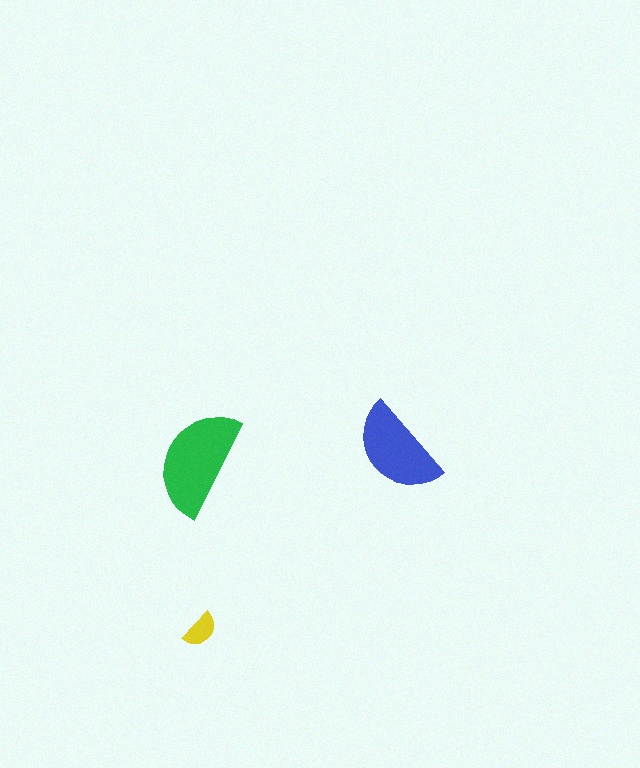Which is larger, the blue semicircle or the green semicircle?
The green one.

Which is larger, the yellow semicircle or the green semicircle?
The green one.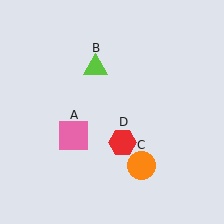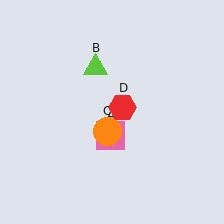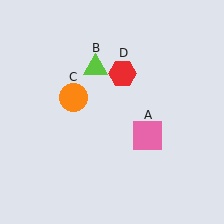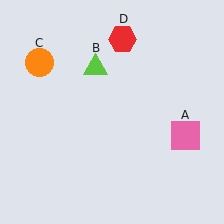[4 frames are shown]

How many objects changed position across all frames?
3 objects changed position: pink square (object A), orange circle (object C), red hexagon (object D).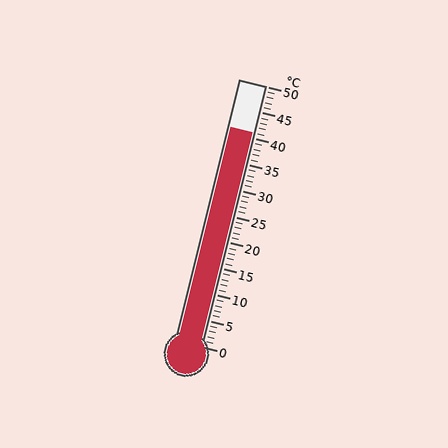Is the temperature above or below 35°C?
The temperature is above 35°C.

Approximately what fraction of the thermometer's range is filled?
The thermometer is filled to approximately 80% of its range.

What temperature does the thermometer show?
The thermometer shows approximately 41°C.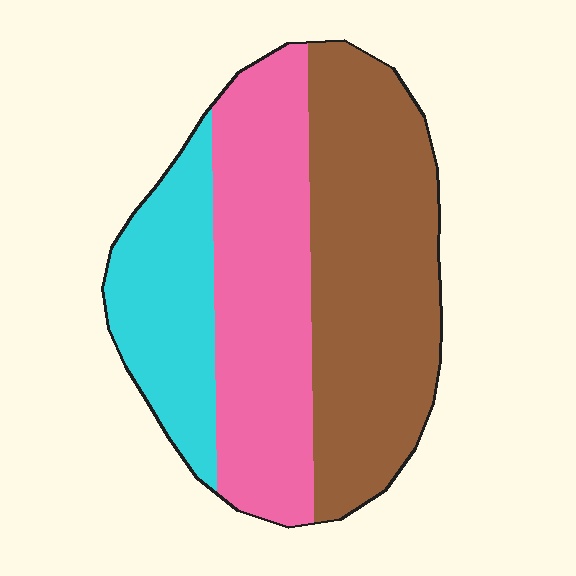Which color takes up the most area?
Brown, at roughly 45%.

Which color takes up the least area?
Cyan, at roughly 20%.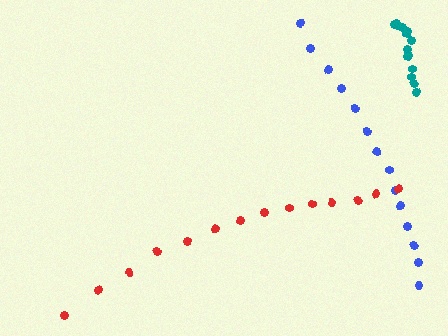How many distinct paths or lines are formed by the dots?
There are 3 distinct paths.